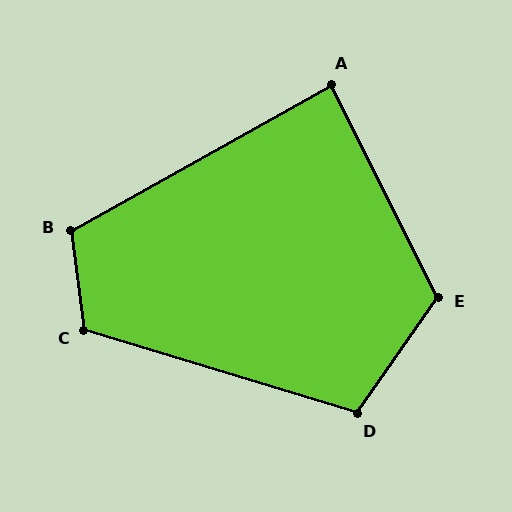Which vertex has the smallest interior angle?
A, at approximately 87 degrees.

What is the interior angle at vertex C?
Approximately 115 degrees (obtuse).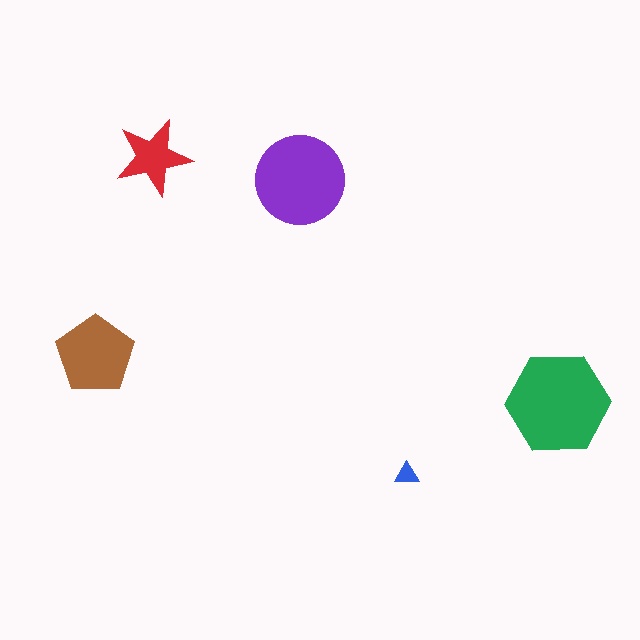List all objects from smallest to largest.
The blue triangle, the red star, the brown pentagon, the purple circle, the green hexagon.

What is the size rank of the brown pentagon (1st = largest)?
3rd.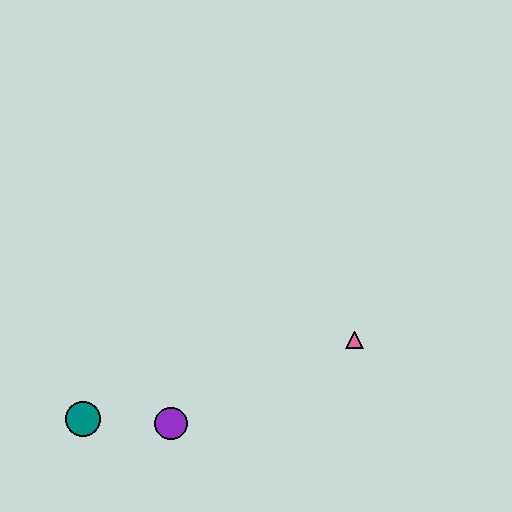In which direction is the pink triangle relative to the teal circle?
The pink triangle is to the right of the teal circle.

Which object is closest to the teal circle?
The purple circle is closest to the teal circle.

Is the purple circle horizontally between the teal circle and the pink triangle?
Yes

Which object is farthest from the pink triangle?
The teal circle is farthest from the pink triangle.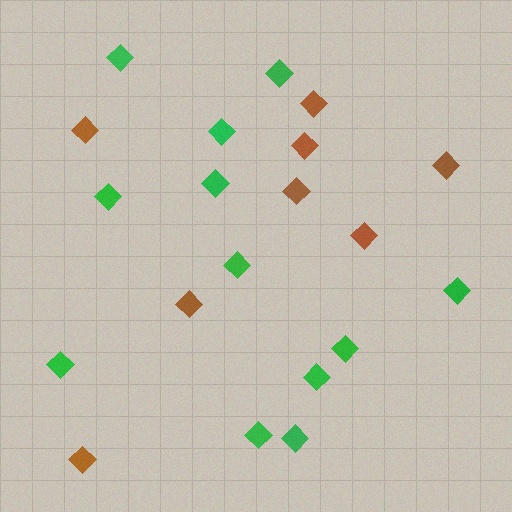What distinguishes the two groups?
There are 2 groups: one group of brown diamonds (8) and one group of green diamonds (12).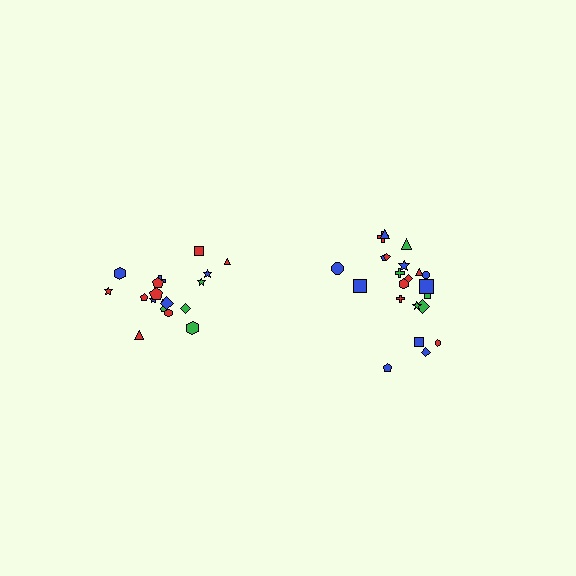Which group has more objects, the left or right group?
The right group.